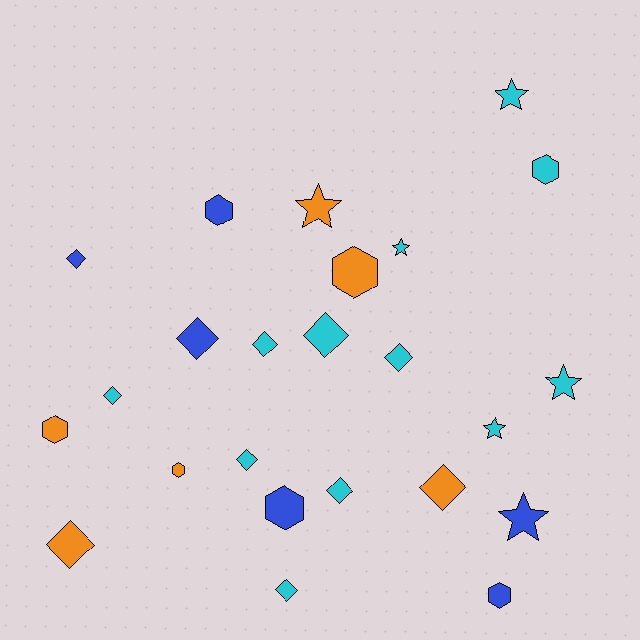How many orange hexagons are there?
There are 3 orange hexagons.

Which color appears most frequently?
Cyan, with 12 objects.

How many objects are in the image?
There are 24 objects.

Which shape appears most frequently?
Diamond, with 11 objects.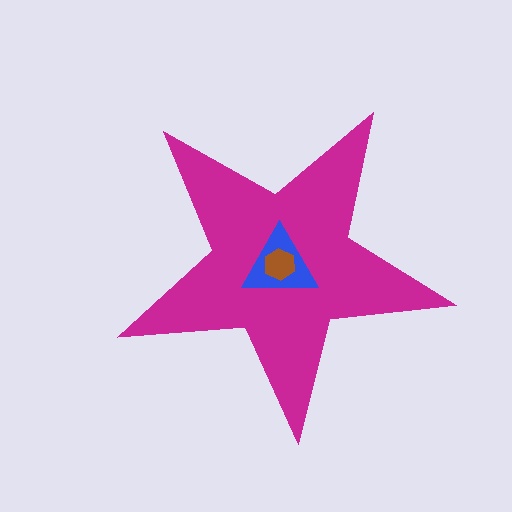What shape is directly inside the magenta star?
The blue triangle.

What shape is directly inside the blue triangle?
The brown hexagon.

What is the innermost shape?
The brown hexagon.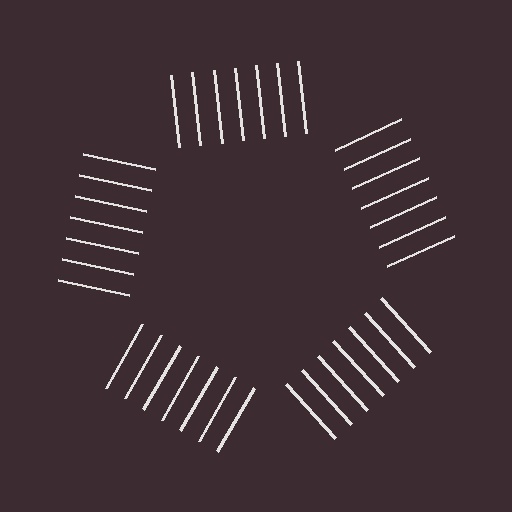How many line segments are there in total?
35 — 7 along each of the 5 edges.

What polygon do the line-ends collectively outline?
An illusory pentagon — the line segments terminate on its edges but no continuous stroke is drawn.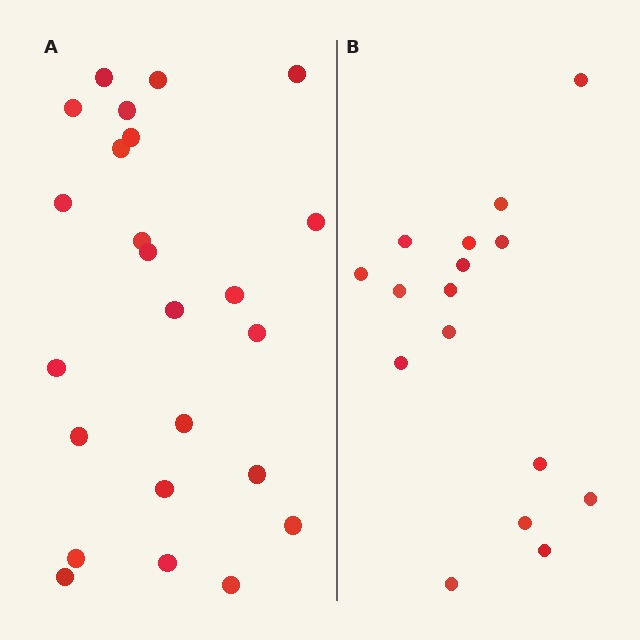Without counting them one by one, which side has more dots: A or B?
Region A (the left region) has more dots.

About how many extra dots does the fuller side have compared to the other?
Region A has roughly 8 or so more dots than region B.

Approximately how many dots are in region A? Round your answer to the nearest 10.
About 20 dots. (The exact count is 24, which rounds to 20.)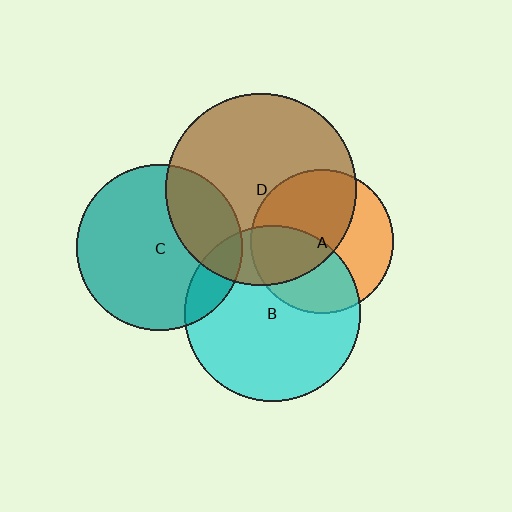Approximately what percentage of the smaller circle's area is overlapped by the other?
Approximately 55%.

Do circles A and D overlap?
Yes.